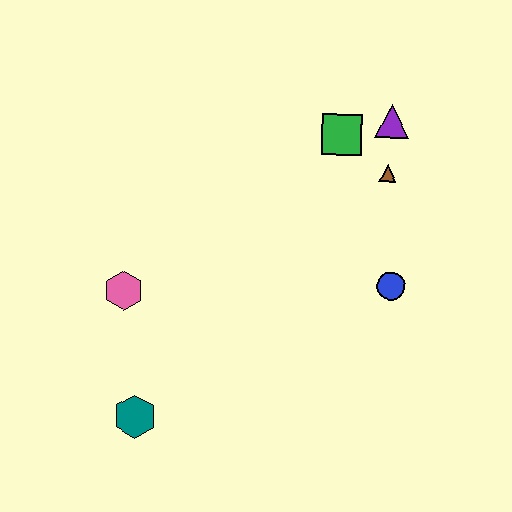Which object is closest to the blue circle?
The brown triangle is closest to the blue circle.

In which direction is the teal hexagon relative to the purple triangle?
The teal hexagon is below the purple triangle.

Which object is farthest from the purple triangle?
The teal hexagon is farthest from the purple triangle.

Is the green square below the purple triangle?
Yes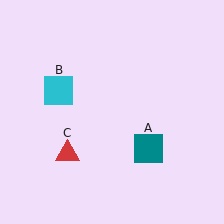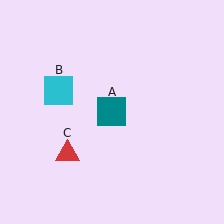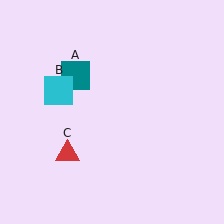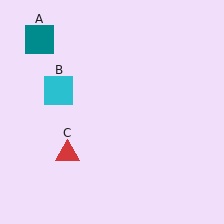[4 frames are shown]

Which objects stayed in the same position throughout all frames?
Cyan square (object B) and red triangle (object C) remained stationary.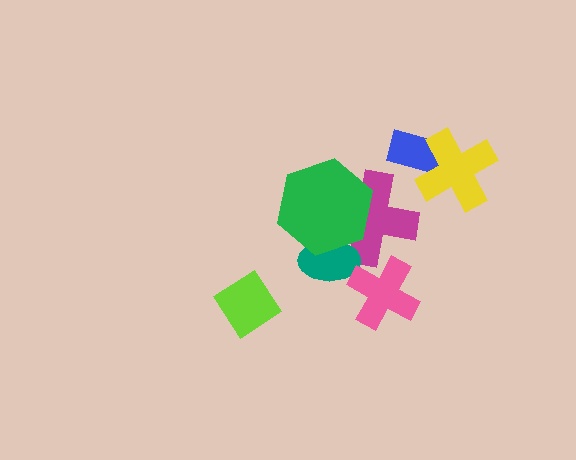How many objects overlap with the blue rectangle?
1 object overlaps with the blue rectangle.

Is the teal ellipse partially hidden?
Yes, it is partially covered by another shape.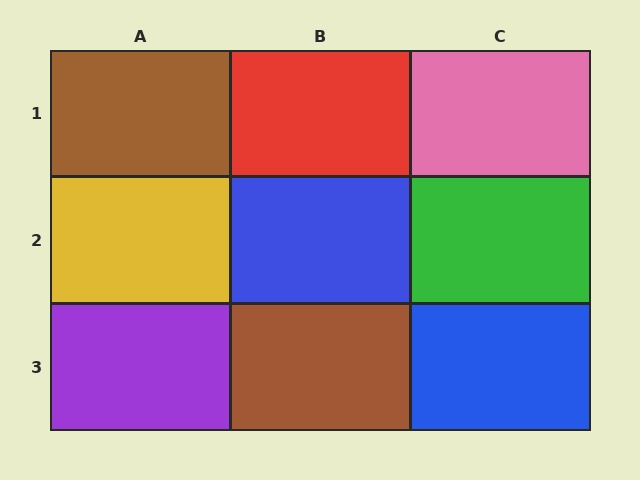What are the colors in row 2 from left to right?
Yellow, blue, green.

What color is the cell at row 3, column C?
Blue.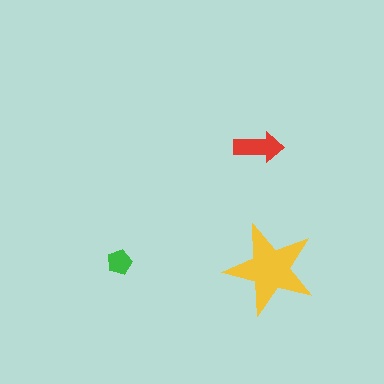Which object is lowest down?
The yellow star is bottommost.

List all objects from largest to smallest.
The yellow star, the red arrow, the green pentagon.